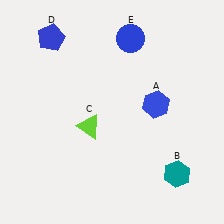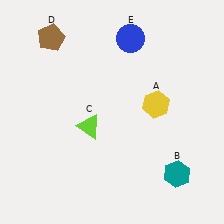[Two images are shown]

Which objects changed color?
A changed from blue to yellow. D changed from blue to brown.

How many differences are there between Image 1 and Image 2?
There are 2 differences between the two images.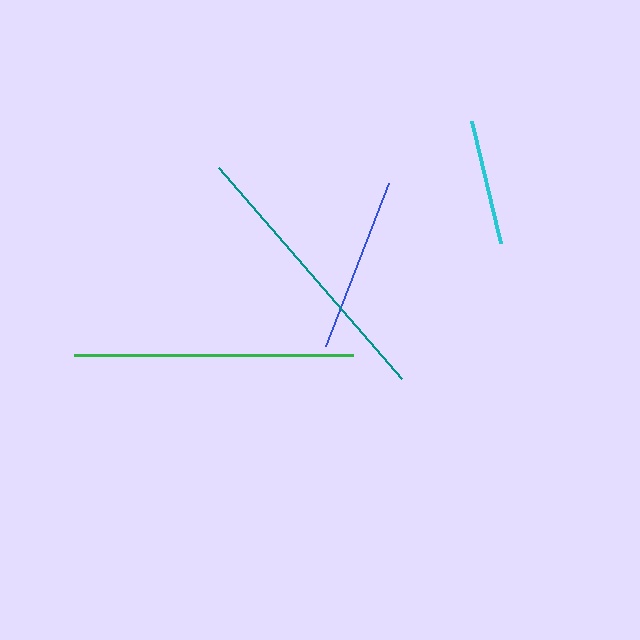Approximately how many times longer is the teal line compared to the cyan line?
The teal line is approximately 2.2 times the length of the cyan line.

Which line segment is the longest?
The teal line is the longest at approximately 279 pixels.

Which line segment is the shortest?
The cyan line is the shortest at approximately 125 pixels.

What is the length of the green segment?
The green segment is approximately 278 pixels long.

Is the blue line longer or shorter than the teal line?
The teal line is longer than the blue line.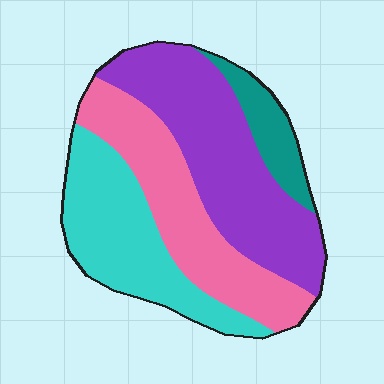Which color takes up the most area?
Purple, at roughly 35%.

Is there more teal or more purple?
Purple.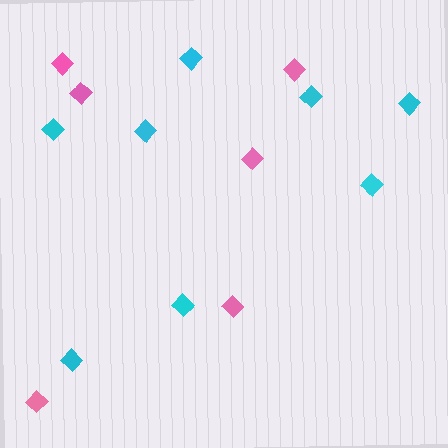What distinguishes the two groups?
There are 2 groups: one group of pink diamonds (6) and one group of cyan diamonds (8).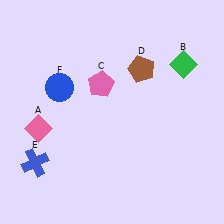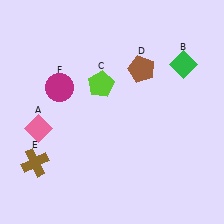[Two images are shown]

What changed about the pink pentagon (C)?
In Image 1, C is pink. In Image 2, it changed to lime.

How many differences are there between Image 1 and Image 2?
There are 3 differences between the two images.